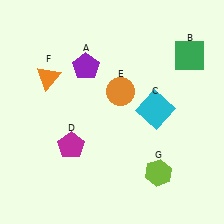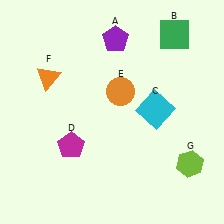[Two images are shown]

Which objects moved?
The objects that moved are: the purple pentagon (A), the green square (B), the lime hexagon (G).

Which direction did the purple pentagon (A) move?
The purple pentagon (A) moved right.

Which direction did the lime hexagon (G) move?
The lime hexagon (G) moved right.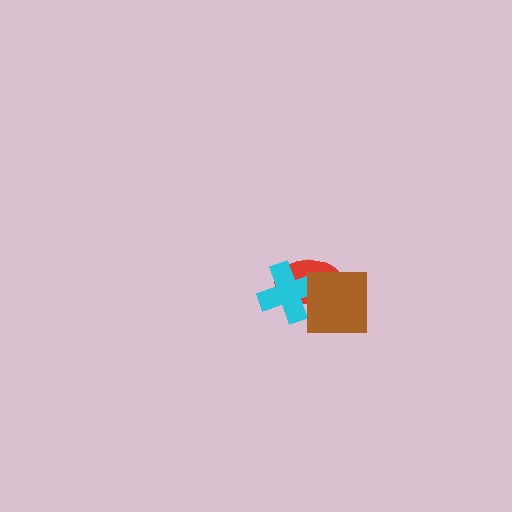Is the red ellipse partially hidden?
Yes, it is partially covered by another shape.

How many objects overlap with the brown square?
2 objects overlap with the brown square.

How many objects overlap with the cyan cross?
2 objects overlap with the cyan cross.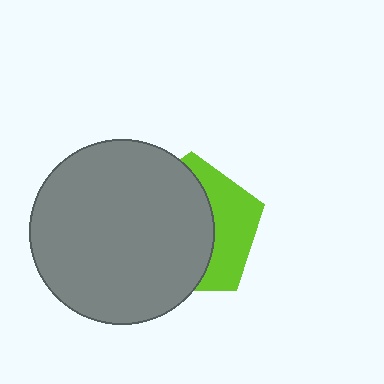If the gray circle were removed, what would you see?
You would see the complete lime pentagon.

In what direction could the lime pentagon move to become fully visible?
The lime pentagon could move right. That would shift it out from behind the gray circle entirely.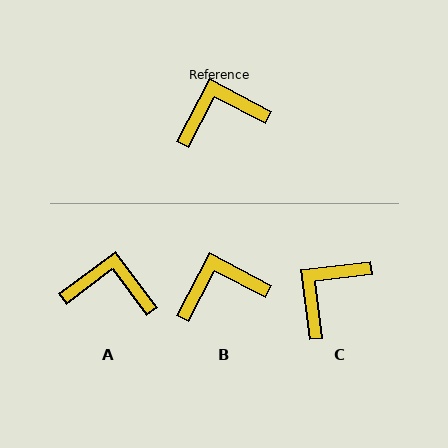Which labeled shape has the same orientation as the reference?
B.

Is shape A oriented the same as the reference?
No, it is off by about 26 degrees.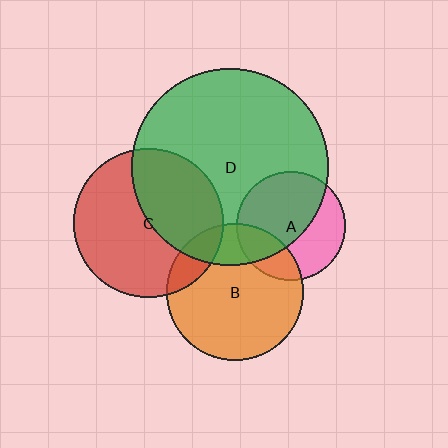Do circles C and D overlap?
Yes.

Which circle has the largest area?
Circle D (green).